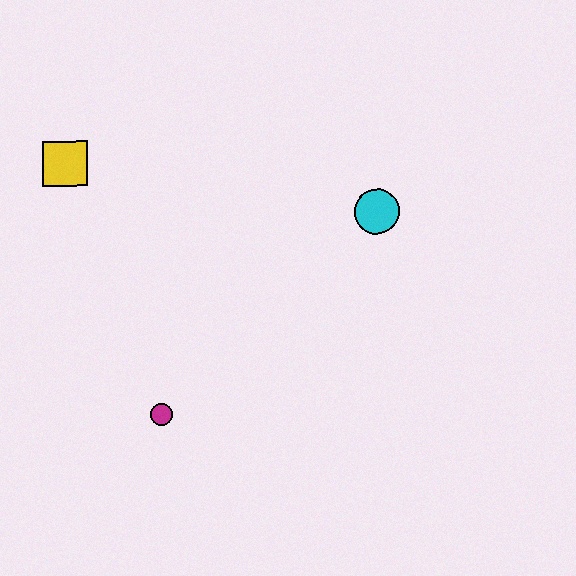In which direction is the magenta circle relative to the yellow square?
The magenta circle is below the yellow square.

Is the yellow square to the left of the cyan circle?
Yes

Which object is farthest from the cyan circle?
The yellow square is farthest from the cyan circle.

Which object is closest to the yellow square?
The magenta circle is closest to the yellow square.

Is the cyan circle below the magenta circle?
No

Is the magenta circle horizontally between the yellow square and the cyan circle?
Yes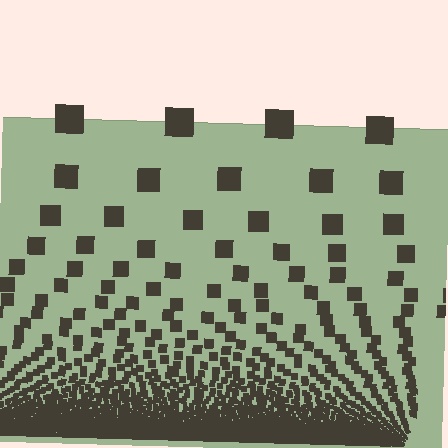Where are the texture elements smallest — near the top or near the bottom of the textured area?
Near the bottom.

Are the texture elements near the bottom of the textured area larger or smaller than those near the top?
Smaller. The gradient is inverted — elements near the bottom are smaller and denser.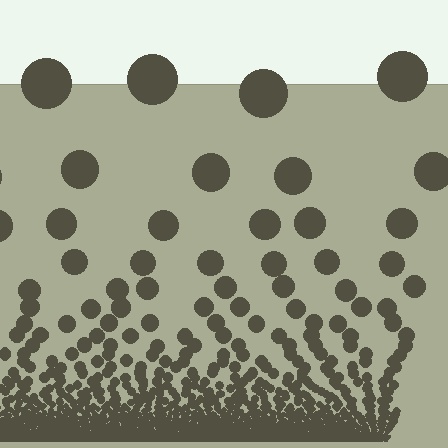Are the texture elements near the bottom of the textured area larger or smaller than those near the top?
Smaller. The gradient is inverted — elements near the bottom are smaller and denser.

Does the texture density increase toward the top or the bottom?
Density increases toward the bottom.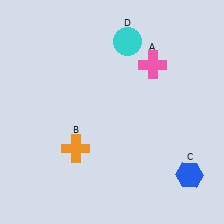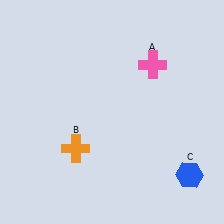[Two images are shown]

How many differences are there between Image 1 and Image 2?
There is 1 difference between the two images.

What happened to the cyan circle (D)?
The cyan circle (D) was removed in Image 2. It was in the top-right area of Image 1.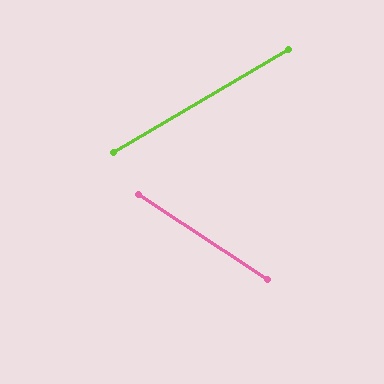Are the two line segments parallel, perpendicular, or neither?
Neither parallel nor perpendicular — they differ by about 64°.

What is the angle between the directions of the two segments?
Approximately 64 degrees.